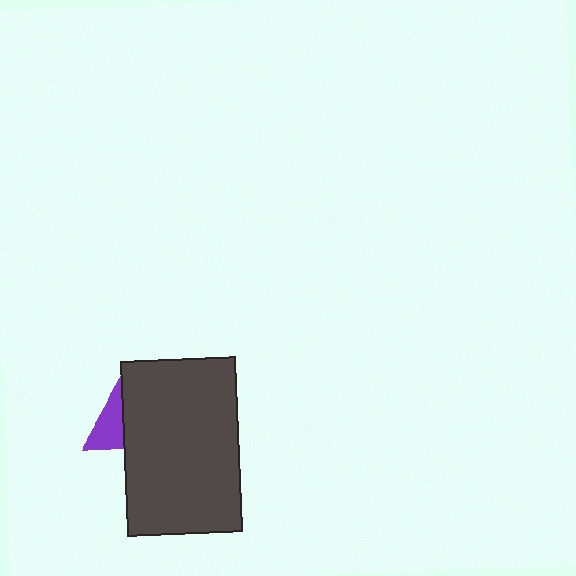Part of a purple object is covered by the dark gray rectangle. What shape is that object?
It is a triangle.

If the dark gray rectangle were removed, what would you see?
You would see the complete purple triangle.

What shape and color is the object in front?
The object in front is a dark gray rectangle.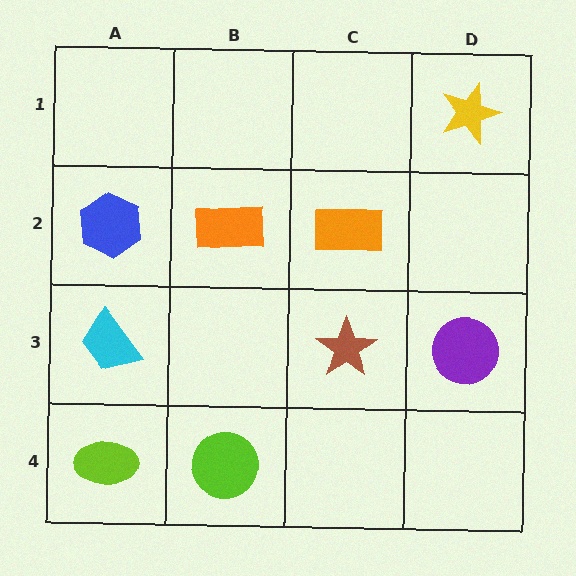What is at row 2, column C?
An orange rectangle.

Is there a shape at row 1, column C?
No, that cell is empty.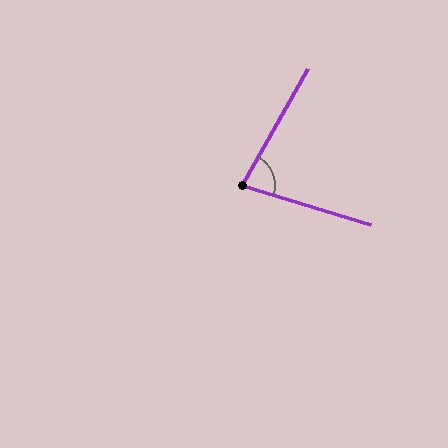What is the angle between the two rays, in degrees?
Approximately 77 degrees.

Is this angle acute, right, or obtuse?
It is acute.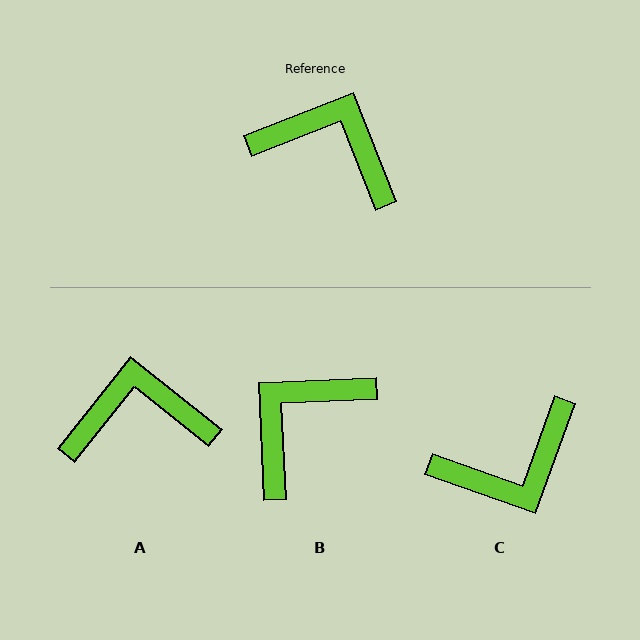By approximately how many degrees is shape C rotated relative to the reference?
Approximately 131 degrees clockwise.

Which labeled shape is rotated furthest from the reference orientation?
C, about 131 degrees away.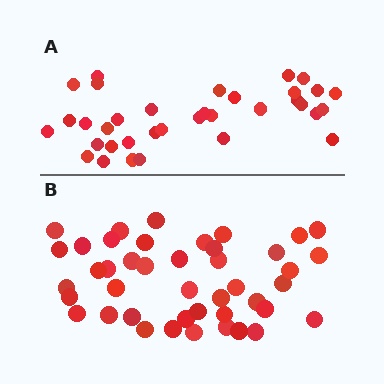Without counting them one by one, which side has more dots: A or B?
Region B (the bottom region) has more dots.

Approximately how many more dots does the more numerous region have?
Region B has roughly 8 or so more dots than region A.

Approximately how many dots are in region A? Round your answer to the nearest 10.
About 40 dots. (The exact count is 35, which rounds to 40.)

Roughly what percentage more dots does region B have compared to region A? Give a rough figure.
About 25% more.